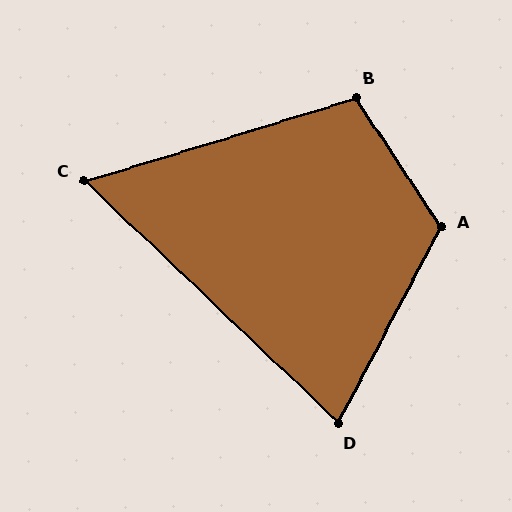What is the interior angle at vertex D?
Approximately 74 degrees (acute).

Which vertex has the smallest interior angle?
C, at approximately 61 degrees.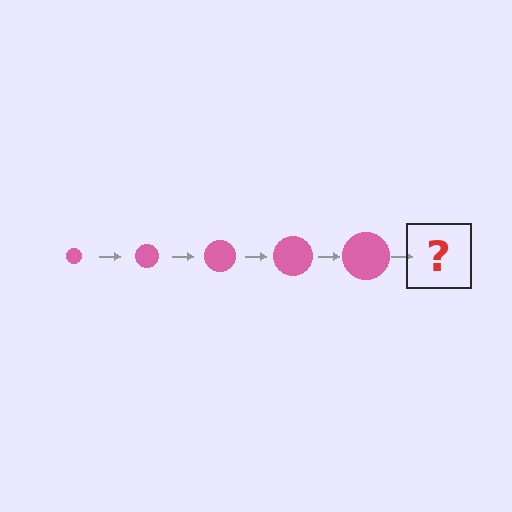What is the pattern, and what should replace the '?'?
The pattern is that the circle gets progressively larger each step. The '?' should be a pink circle, larger than the previous one.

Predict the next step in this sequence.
The next step is a pink circle, larger than the previous one.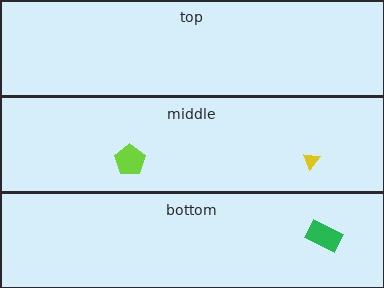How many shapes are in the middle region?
2.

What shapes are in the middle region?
The yellow triangle, the lime pentagon.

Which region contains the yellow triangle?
The middle region.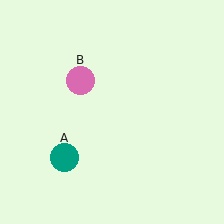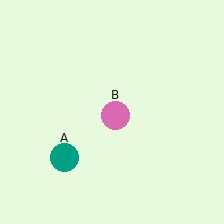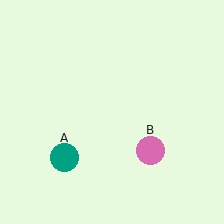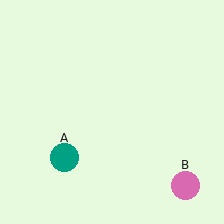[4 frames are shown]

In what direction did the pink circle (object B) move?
The pink circle (object B) moved down and to the right.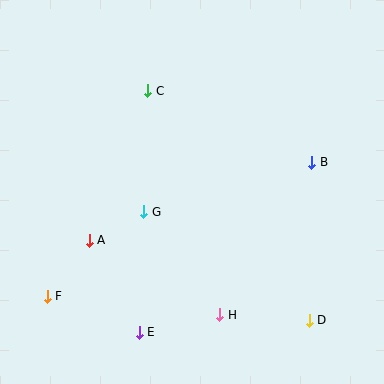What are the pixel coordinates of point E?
Point E is at (139, 332).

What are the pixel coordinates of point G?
Point G is at (144, 212).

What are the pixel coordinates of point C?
Point C is at (148, 91).